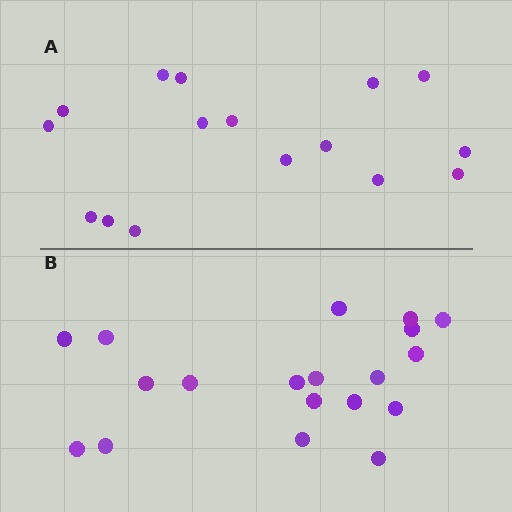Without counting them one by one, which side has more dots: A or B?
Region B (the bottom region) has more dots.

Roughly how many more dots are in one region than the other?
Region B has just a few more — roughly 2 or 3 more dots than region A.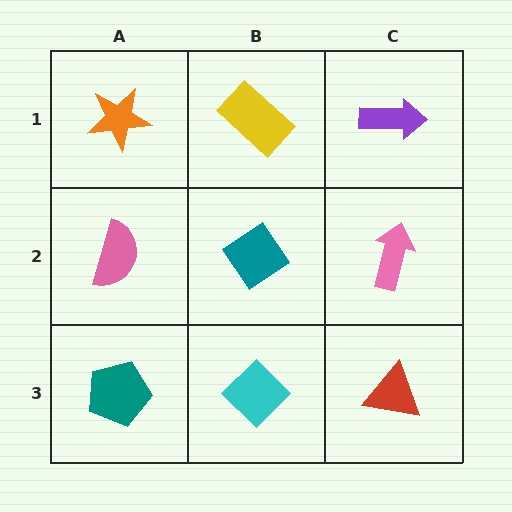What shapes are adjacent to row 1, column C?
A pink arrow (row 2, column C), a yellow rectangle (row 1, column B).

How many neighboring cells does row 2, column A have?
3.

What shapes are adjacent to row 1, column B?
A teal diamond (row 2, column B), an orange star (row 1, column A), a purple arrow (row 1, column C).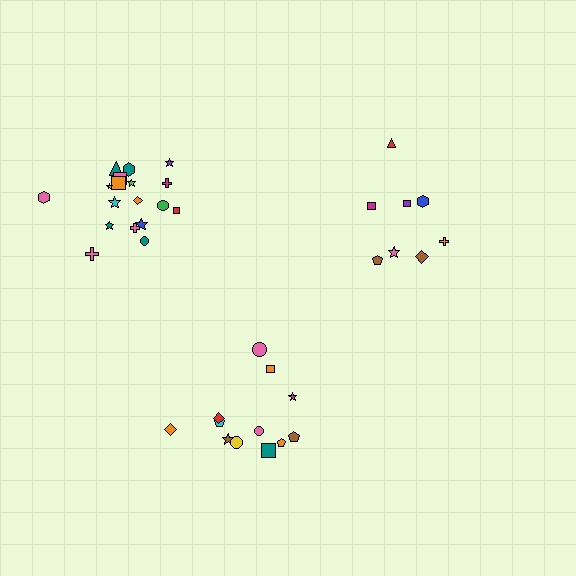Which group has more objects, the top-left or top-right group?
The top-left group.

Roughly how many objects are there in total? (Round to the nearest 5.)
Roughly 40 objects in total.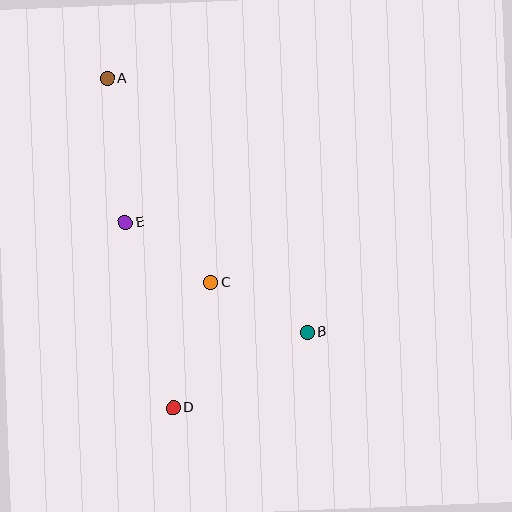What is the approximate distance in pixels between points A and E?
The distance between A and E is approximately 145 pixels.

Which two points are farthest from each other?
Points A and D are farthest from each other.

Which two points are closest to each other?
Points C and E are closest to each other.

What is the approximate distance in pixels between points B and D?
The distance between B and D is approximately 154 pixels.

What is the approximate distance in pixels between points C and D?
The distance between C and D is approximately 130 pixels.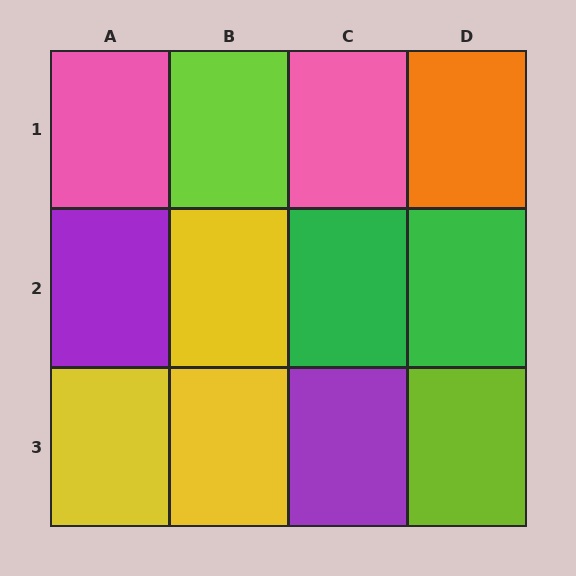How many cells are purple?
2 cells are purple.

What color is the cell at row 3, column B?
Yellow.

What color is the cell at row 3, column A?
Yellow.